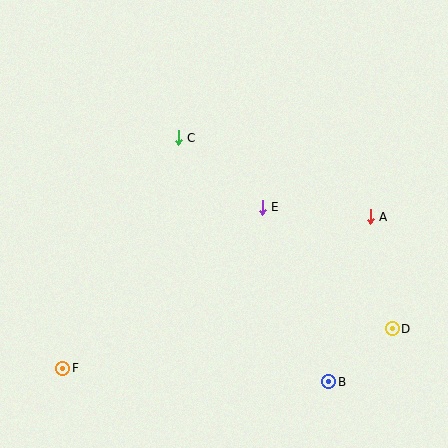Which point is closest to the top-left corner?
Point C is closest to the top-left corner.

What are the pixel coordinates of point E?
Point E is at (262, 207).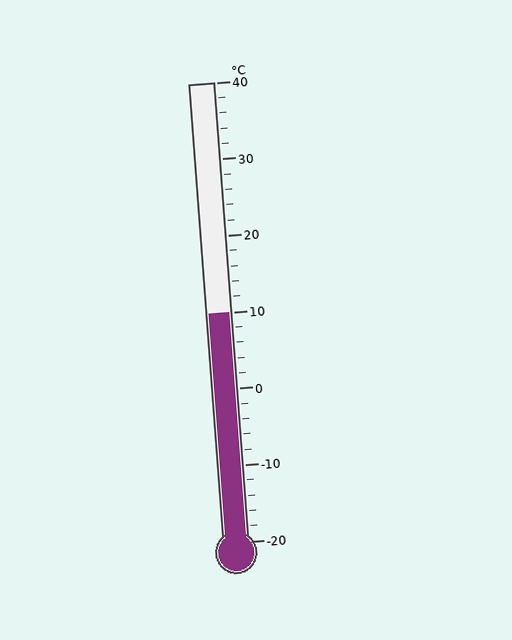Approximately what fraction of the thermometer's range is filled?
The thermometer is filled to approximately 50% of its range.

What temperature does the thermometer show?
The thermometer shows approximately 10°C.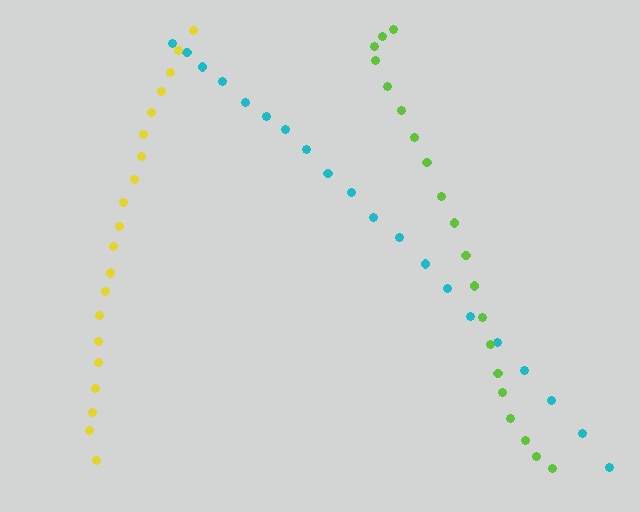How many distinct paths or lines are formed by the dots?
There are 3 distinct paths.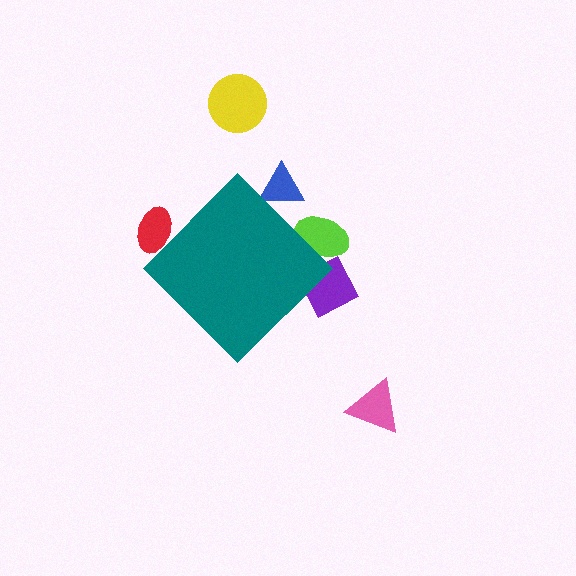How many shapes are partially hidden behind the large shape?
4 shapes are partially hidden.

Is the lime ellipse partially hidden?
Yes, the lime ellipse is partially hidden behind the teal diamond.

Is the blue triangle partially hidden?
Yes, the blue triangle is partially hidden behind the teal diamond.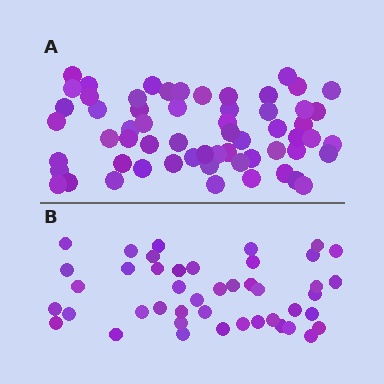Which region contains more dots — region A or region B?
Region A (the top region) has more dots.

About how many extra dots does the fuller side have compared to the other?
Region A has approximately 15 more dots than region B.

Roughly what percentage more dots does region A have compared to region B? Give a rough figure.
About 35% more.